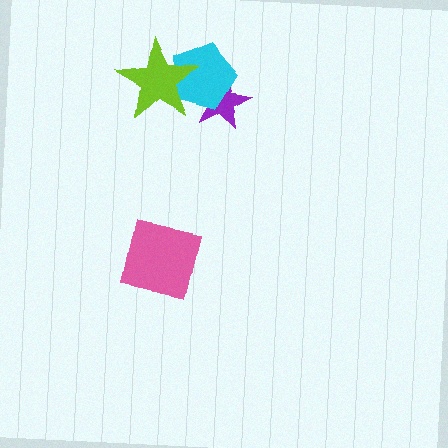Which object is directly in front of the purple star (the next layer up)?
The cyan pentagon is directly in front of the purple star.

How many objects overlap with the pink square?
0 objects overlap with the pink square.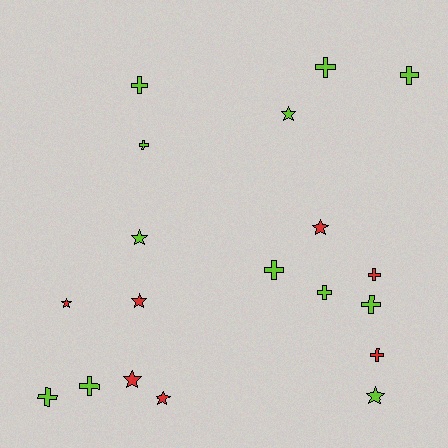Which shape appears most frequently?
Cross, with 11 objects.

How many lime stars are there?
There are 3 lime stars.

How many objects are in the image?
There are 19 objects.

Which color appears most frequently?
Lime, with 12 objects.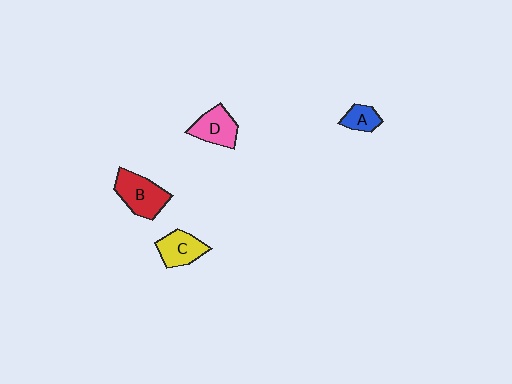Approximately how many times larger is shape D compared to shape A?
Approximately 1.7 times.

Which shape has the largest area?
Shape B (red).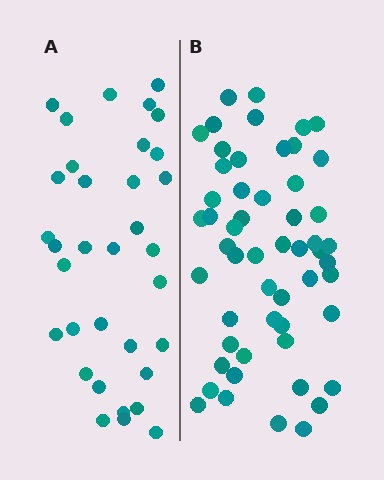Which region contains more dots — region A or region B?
Region B (the right region) has more dots.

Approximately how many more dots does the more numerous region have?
Region B has approximately 20 more dots than region A.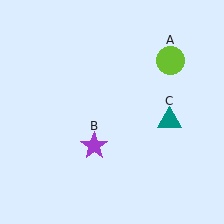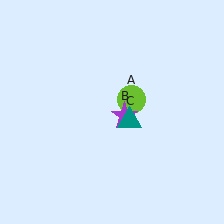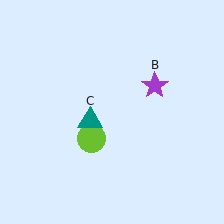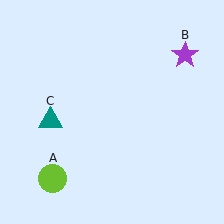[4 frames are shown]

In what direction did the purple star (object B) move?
The purple star (object B) moved up and to the right.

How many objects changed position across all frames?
3 objects changed position: lime circle (object A), purple star (object B), teal triangle (object C).